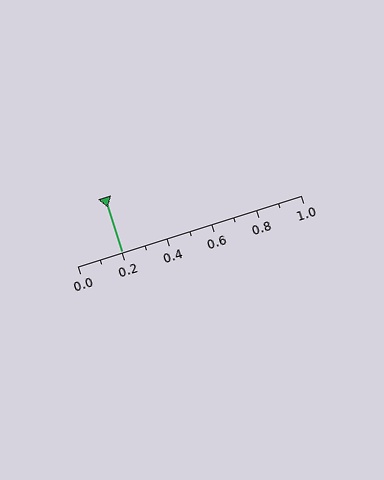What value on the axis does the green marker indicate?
The marker indicates approximately 0.2.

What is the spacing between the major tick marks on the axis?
The major ticks are spaced 0.2 apart.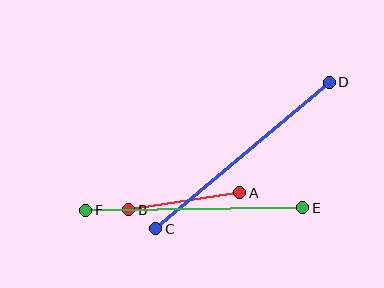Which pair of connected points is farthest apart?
Points C and D are farthest apart.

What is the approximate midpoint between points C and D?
The midpoint is at approximately (242, 156) pixels.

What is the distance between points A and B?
The distance is approximately 112 pixels.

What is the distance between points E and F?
The distance is approximately 217 pixels.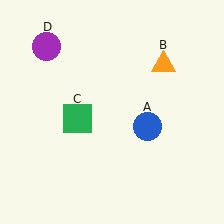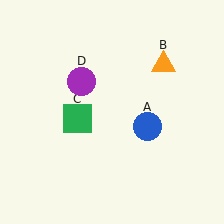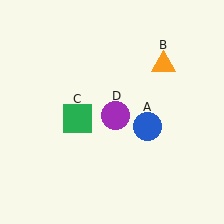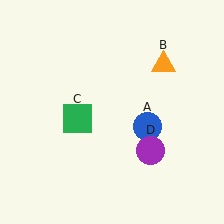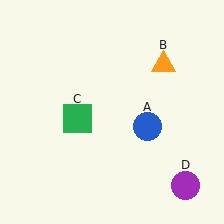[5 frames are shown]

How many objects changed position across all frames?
1 object changed position: purple circle (object D).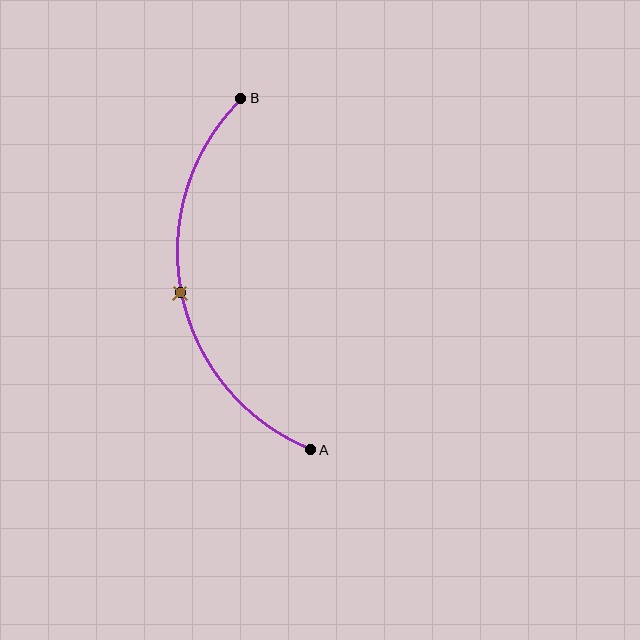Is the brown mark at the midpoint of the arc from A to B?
Yes. The brown mark lies on the arc at equal arc-length from both A and B — it is the arc midpoint.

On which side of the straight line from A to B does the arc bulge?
The arc bulges to the left of the straight line connecting A and B.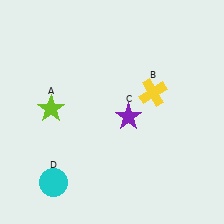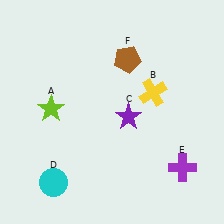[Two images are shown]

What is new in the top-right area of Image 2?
A brown pentagon (F) was added in the top-right area of Image 2.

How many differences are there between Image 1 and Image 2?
There are 2 differences between the two images.